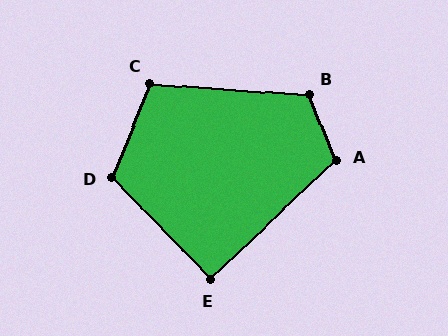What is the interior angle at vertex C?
Approximately 108 degrees (obtuse).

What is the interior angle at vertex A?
Approximately 111 degrees (obtuse).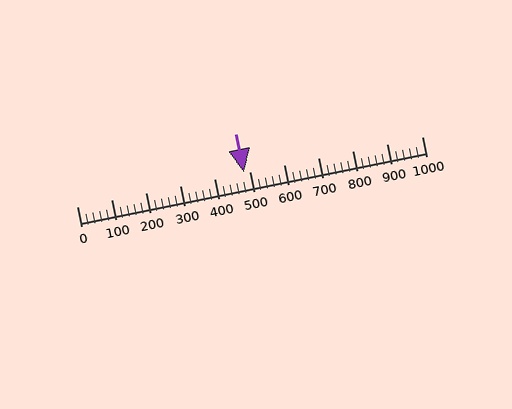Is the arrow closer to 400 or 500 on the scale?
The arrow is closer to 500.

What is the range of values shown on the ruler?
The ruler shows values from 0 to 1000.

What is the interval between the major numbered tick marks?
The major tick marks are spaced 100 units apart.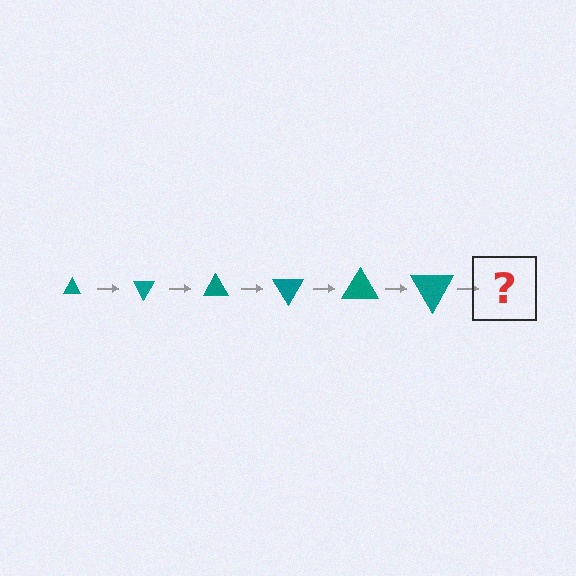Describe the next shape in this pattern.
It should be a triangle, larger than the previous one and rotated 360 degrees from the start.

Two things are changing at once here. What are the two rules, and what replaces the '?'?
The two rules are that the triangle grows larger each step and it rotates 60 degrees each step. The '?' should be a triangle, larger than the previous one and rotated 360 degrees from the start.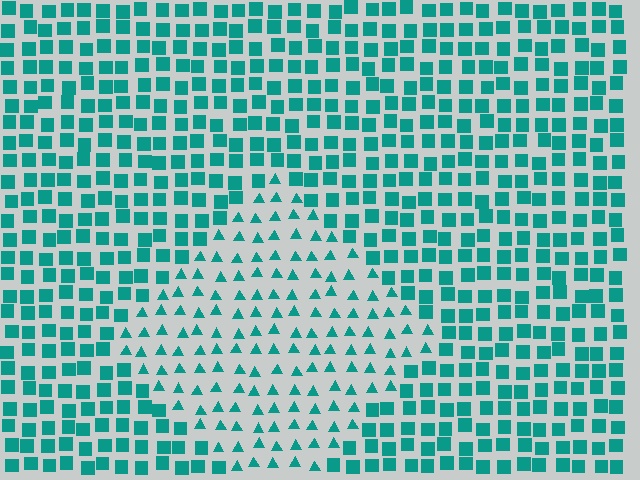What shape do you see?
I see a diamond.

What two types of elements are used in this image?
The image uses triangles inside the diamond region and squares outside it.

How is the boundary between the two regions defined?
The boundary is defined by a change in element shape: triangles inside vs. squares outside. All elements share the same color and spacing.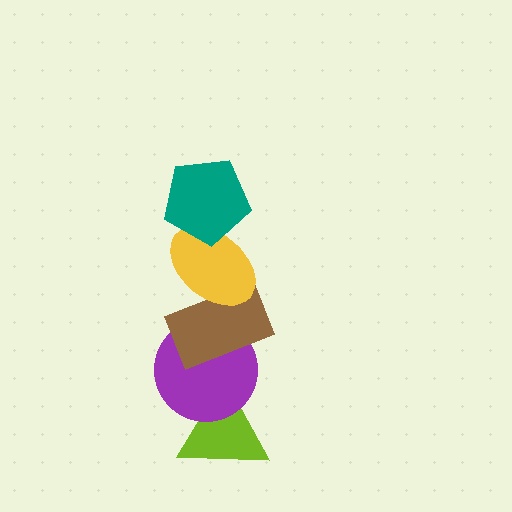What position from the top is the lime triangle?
The lime triangle is 5th from the top.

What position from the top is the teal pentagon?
The teal pentagon is 1st from the top.